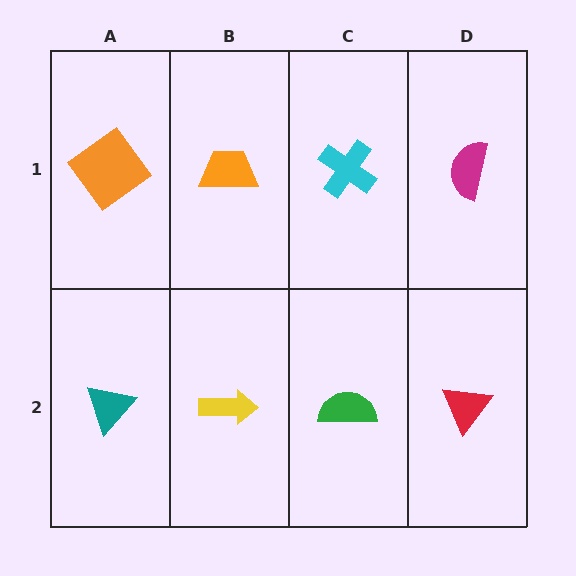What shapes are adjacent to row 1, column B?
A yellow arrow (row 2, column B), an orange diamond (row 1, column A), a cyan cross (row 1, column C).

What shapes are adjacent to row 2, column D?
A magenta semicircle (row 1, column D), a green semicircle (row 2, column C).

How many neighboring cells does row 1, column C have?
3.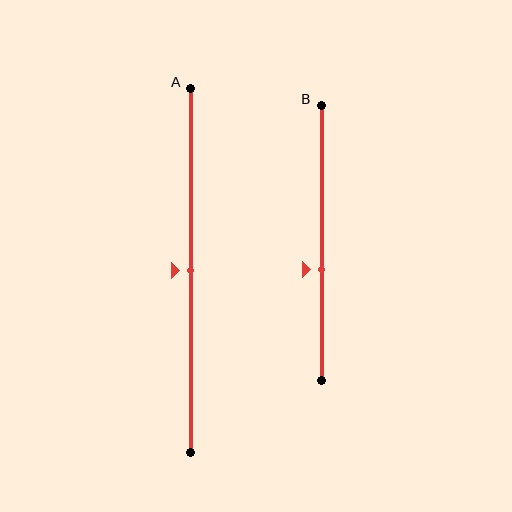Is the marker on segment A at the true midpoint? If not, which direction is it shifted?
Yes, the marker on segment A is at the true midpoint.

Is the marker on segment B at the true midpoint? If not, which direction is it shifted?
No, the marker on segment B is shifted downward by about 10% of the segment length.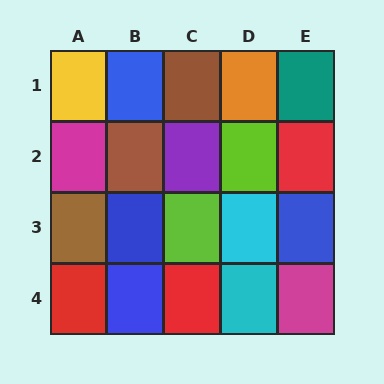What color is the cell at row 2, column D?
Lime.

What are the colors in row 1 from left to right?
Yellow, blue, brown, orange, teal.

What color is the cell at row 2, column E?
Red.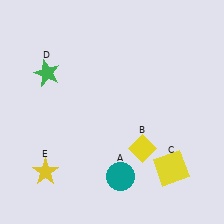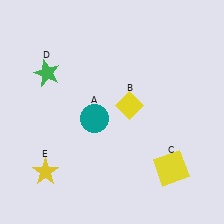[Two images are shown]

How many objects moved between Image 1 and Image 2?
2 objects moved between the two images.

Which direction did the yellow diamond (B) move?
The yellow diamond (B) moved up.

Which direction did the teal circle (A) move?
The teal circle (A) moved up.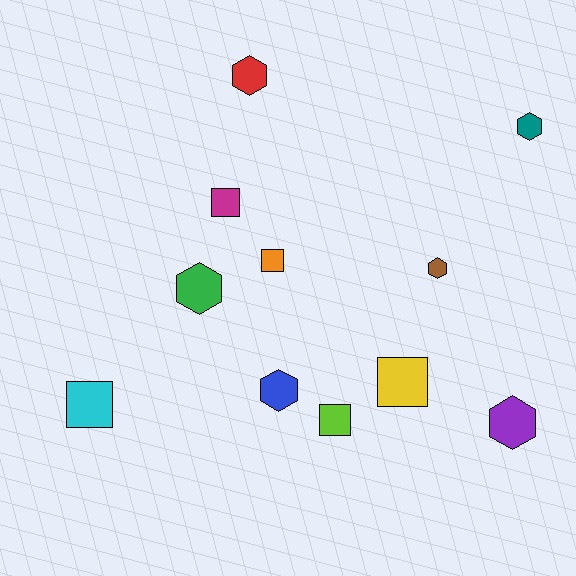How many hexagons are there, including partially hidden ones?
There are 6 hexagons.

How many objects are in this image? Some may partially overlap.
There are 11 objects.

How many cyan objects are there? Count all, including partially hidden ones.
There is 1 cyan object.